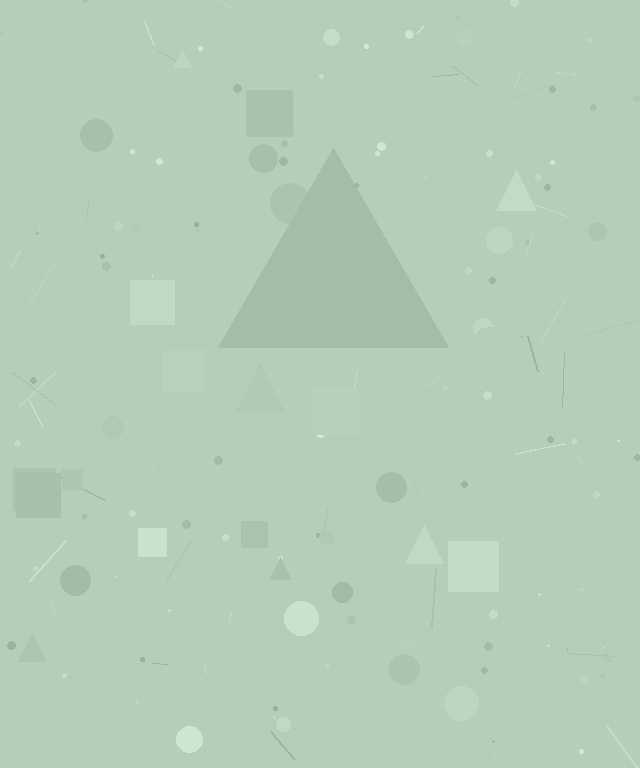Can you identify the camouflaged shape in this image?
The camouflaged shape is a triangle.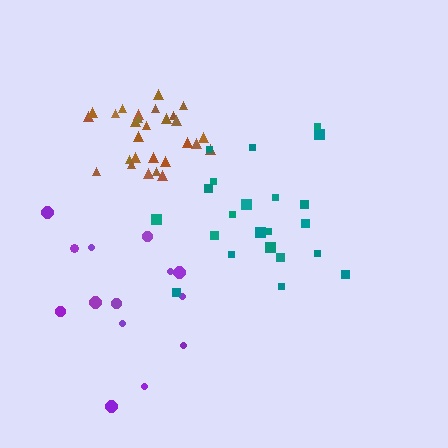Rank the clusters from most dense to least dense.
brown, teal, purple.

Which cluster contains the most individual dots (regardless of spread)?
Brown (28).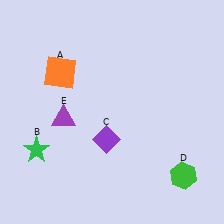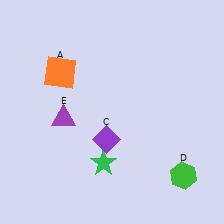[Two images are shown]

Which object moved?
The green star (B) moved right.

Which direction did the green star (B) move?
The green star (B) moved right.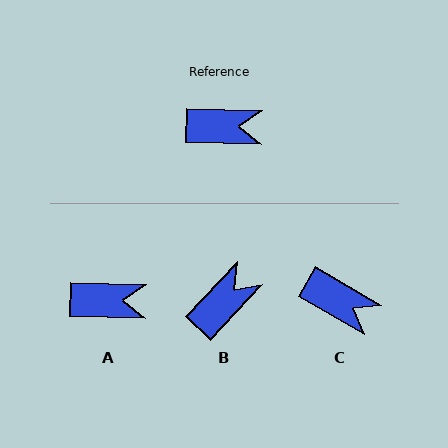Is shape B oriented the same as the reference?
No, it is off by about 48 degrees.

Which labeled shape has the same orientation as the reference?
A.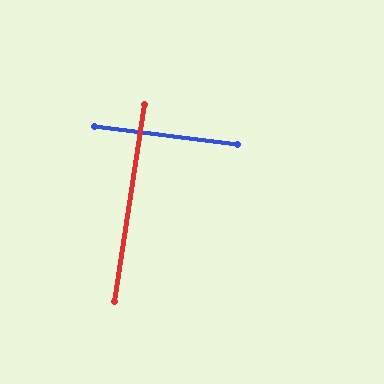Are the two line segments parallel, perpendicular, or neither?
Perpendicular — they meet at approximately 88°.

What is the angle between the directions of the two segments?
Approximately 88 degrees.